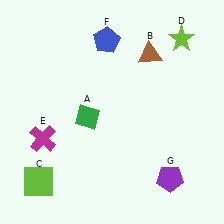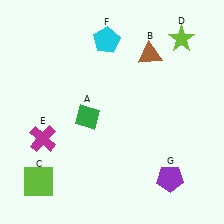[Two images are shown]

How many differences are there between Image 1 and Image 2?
There is 1 difference between the two images.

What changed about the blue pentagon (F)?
In Image 1, F is blue. In Image 2, it changed to cyan.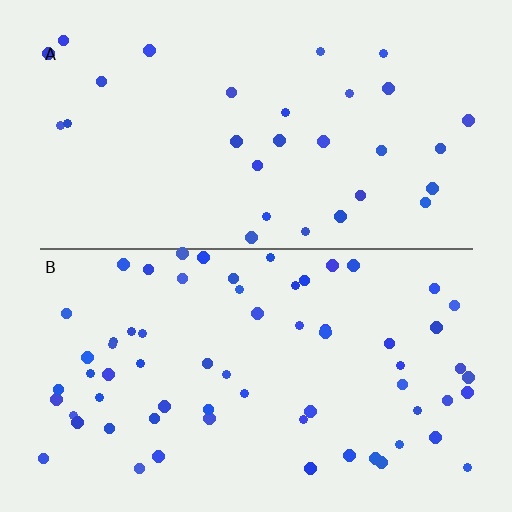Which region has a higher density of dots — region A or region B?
B (the bottom).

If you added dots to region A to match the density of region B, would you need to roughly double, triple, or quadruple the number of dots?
Approximately double.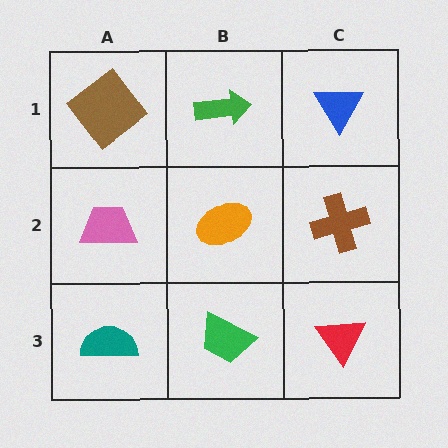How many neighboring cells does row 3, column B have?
3.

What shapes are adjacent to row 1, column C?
A brown cross (row 2, column C), a green arrow (row 1, column B).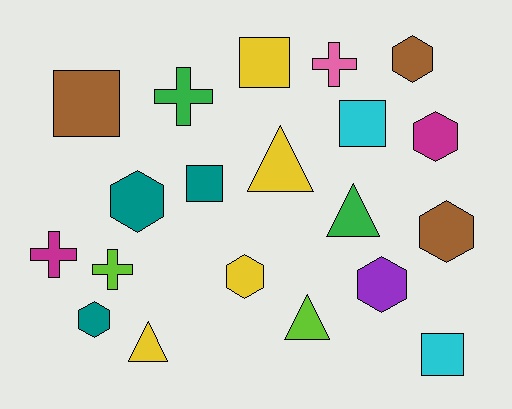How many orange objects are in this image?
There are no orange objects.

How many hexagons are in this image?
There are 7 hexagons.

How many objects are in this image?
There are 20 objects.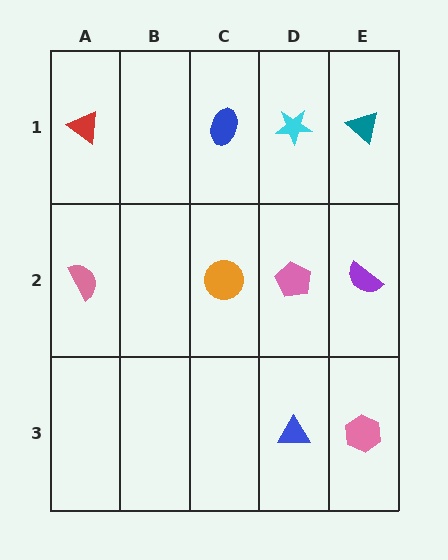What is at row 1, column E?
A teal triangle.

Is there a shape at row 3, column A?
No, that cell is empty.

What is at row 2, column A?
A pink semicircle.